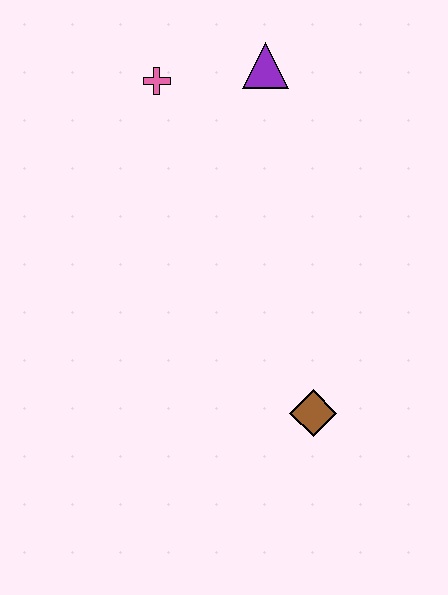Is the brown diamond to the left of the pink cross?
No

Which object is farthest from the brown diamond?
The pink cross is farthest from the brown diamond.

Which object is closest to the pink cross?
The purple triangle is closest to the pink cross.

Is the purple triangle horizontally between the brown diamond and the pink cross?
Yes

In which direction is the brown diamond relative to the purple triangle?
The brown diamond is below the purple triangle.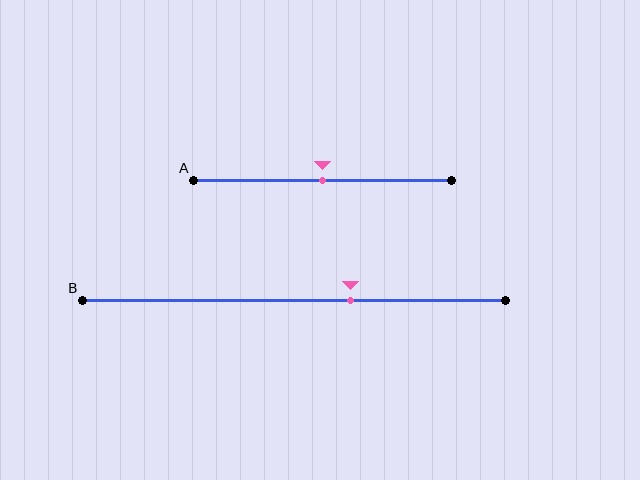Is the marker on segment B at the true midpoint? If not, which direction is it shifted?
No, the marker on segment B is shifted to the right by about 13% of the segment length.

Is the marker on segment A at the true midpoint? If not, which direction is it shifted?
Yes, the marker on segment A is at the true midpoint.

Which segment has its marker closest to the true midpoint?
Segment A has its marker closest to the true midpoint.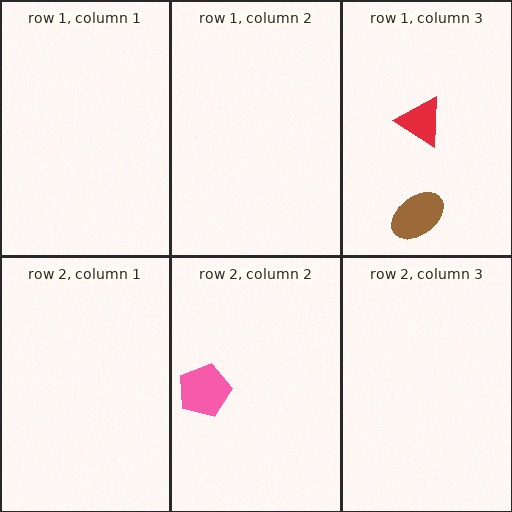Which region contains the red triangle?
The row 1, column 3 region.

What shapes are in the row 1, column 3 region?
The red triangle, the brown ellipse.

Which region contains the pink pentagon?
The row 2, column 2 region.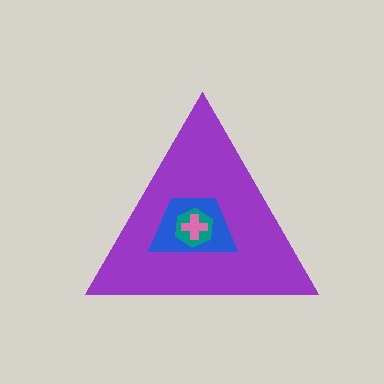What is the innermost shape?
The pink cross.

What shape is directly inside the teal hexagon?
The pink cross.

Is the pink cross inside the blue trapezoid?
Yes.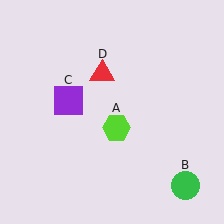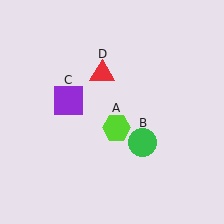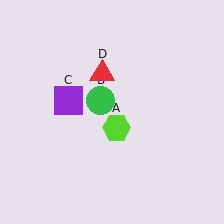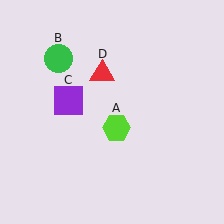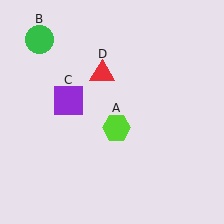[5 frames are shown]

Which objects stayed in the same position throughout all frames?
Lime hexagon (object A) and purple square (object C) and red triangle (object D) remained stationary.